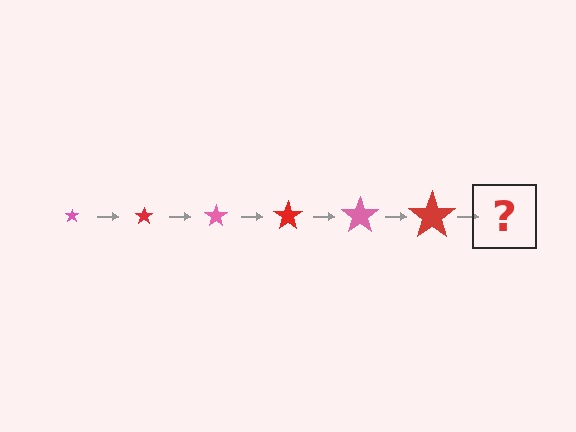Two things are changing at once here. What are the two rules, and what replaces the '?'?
The two rules are that the star grows larger each step and the color cycles through pink and red. The '?' should be a pink star, larger than the previous one.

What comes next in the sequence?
The next element should be a pink star, larger than the previous one.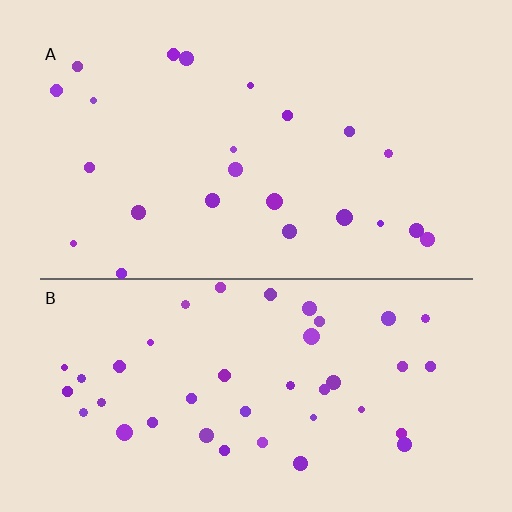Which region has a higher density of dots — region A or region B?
B (the bottom).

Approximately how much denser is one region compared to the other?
Approximately 1.9× — region B over region A.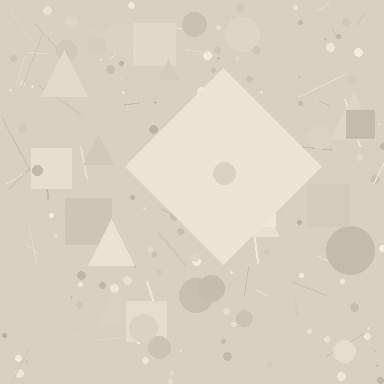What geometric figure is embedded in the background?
A diamond is embedded in the background.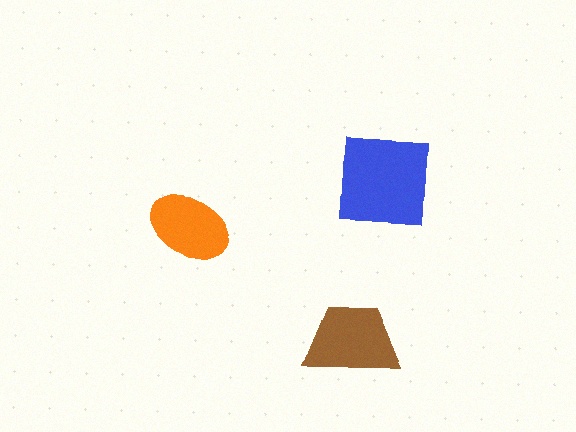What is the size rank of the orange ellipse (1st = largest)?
3rd.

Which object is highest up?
The blue square is topmost.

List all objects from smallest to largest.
The orange ellipse, the brown trapezoid, the blue square.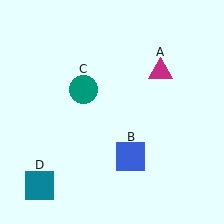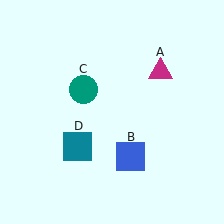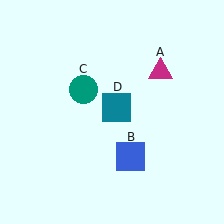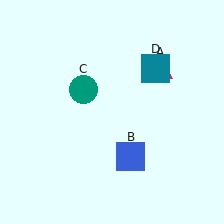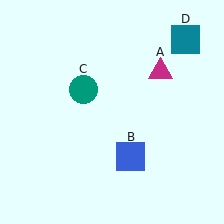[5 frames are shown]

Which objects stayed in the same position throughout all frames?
Magenta triangle (object A) and blue square (object B) and teal circle (object C) remained stationary.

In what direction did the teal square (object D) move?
The teal square (object D) moved up and to the right.